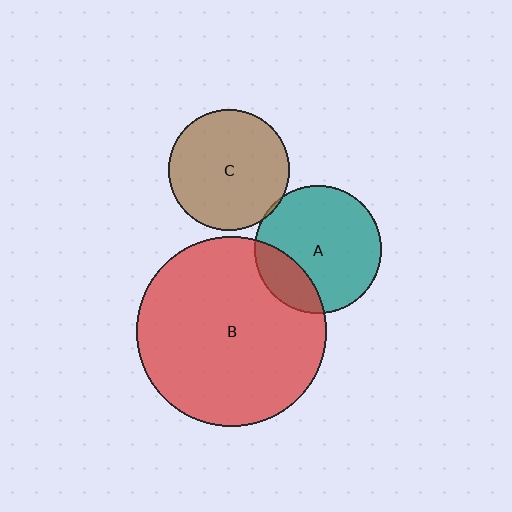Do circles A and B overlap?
Yes.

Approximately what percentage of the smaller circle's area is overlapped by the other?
Approximately 20%.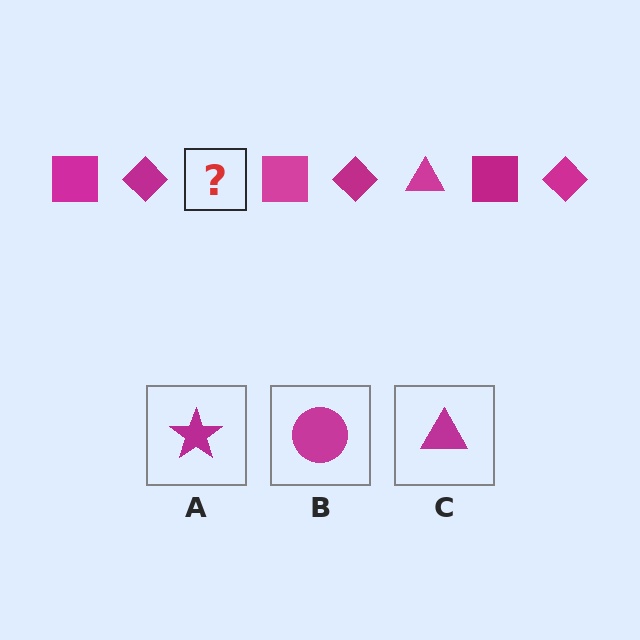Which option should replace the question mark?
Option C.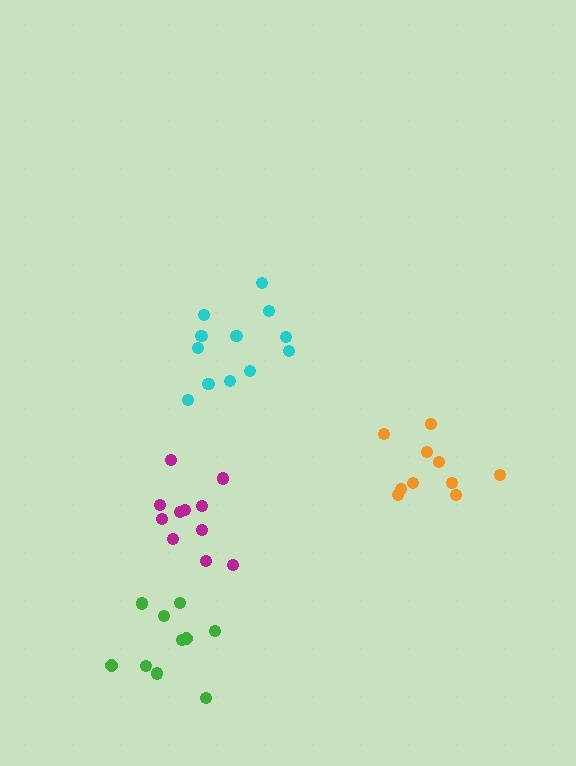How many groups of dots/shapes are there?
There are 4 groups.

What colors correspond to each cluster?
The clusters are colored: orange, green, magenta, cyan.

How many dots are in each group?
Group 1: 10 dots, Group 2: 10 dots, Group 3: 11 dots, Group 4: 12 dots (43 total).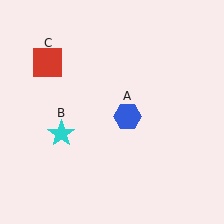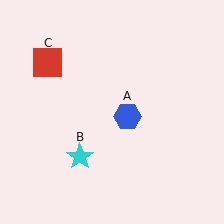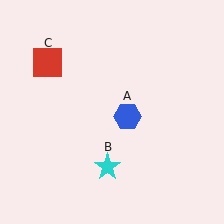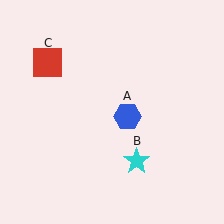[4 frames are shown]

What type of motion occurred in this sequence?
The cyan star (object B) rotated counterclockwise around the center of the scene.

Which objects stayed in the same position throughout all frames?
Blue hexagon (object A) and red square (object C) remained stationary.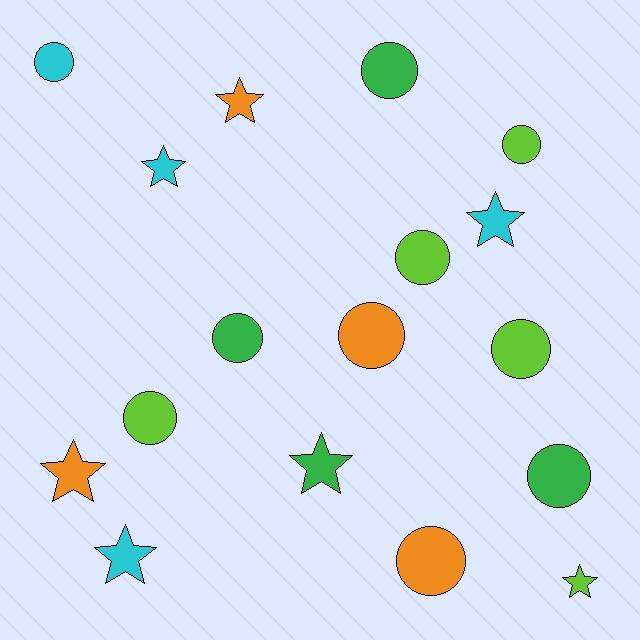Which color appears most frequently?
Lime, with 5 objects.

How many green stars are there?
There is 1 green star.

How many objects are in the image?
There are 17 objects.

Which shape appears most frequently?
Circle, with 10 objects.